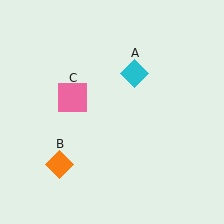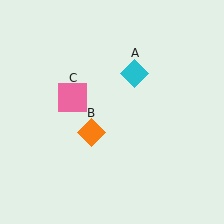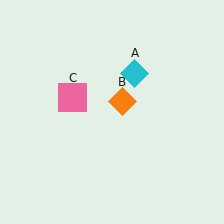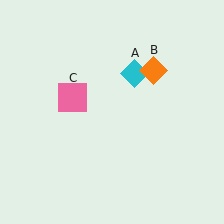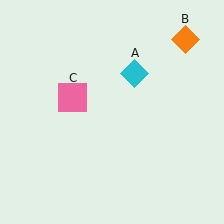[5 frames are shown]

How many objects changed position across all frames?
1 object changed position: orange diamond (object B).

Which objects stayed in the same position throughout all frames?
Cyan diamond (object A) and pink square (object C) remained stationary.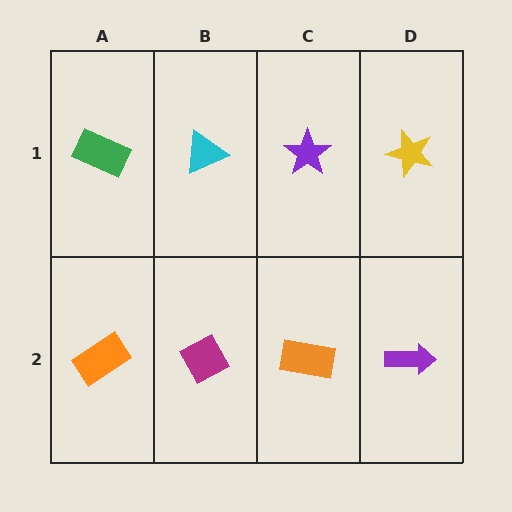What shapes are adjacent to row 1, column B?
A magenta diamond (row 2, column B), a green rectangle (row 1, column A), a purple star (row 1, column C).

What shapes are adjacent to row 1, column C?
An orange rectangle (row 2, column C), a cyan triangle (row 1, column B), a yellow star (row 1, column D).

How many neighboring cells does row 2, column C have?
3.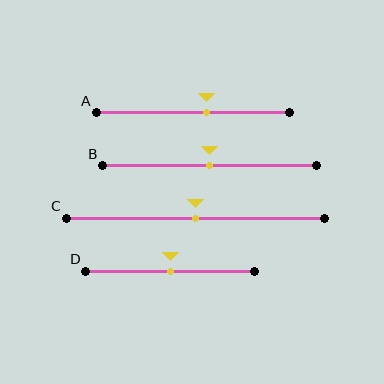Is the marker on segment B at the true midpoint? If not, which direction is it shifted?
Yes, the marker on segment B is at the true midpoint.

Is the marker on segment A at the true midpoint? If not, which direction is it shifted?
No, the marker on segment A is shifted to the right by about 7% of the segment length.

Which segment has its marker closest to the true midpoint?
Segment B has its marker closest to the true midpoint.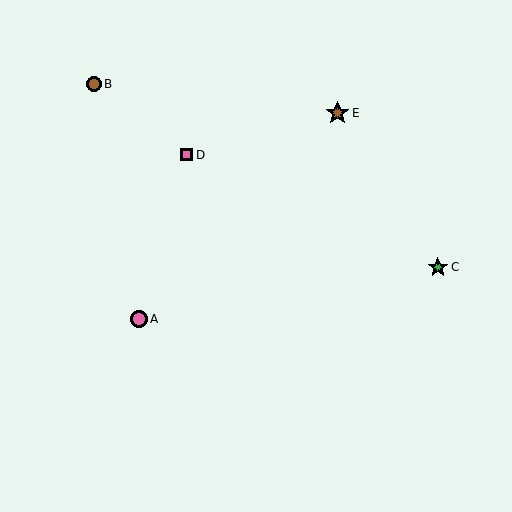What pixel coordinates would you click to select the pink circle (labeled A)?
Click at (139, 319) to select the pink circle A.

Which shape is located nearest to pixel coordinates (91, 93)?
The brown circle (labeled B) at (94, 84) is nearest to that location.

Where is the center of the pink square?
The center of the pink square is at (187, 155).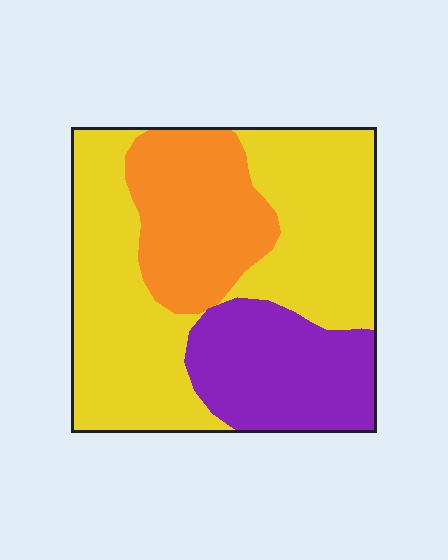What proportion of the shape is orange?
Orange takes up about one quarter (1/4) of the shape.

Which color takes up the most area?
Yellow, at roughly 55%.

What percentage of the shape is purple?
Purple takes up about one quarter (1/4) of the shape.